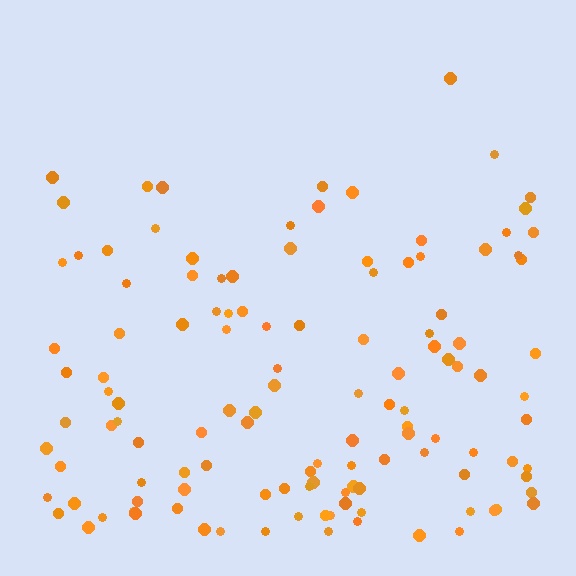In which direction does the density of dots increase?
From top to bottom, with the bottom side densest.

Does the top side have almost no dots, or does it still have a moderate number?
Still a moderate number, just noticeably fewer than the bottom.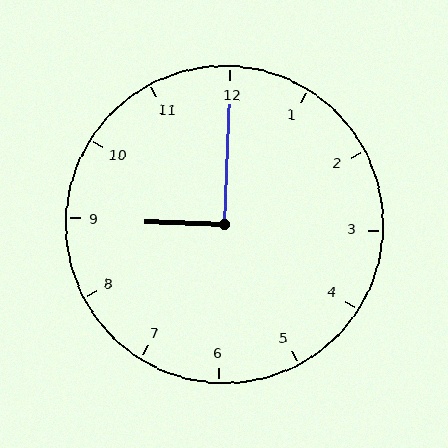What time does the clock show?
9:00.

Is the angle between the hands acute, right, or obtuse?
It is right.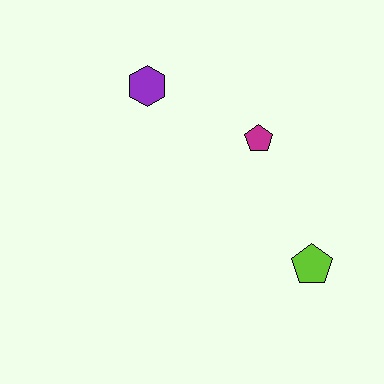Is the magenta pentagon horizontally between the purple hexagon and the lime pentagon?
Yes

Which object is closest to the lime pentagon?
The magenta pentagon is closest to the lime pentagon.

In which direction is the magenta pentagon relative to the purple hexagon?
The magenta pentagon is to the right of the purple hexagon.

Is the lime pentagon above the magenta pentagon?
No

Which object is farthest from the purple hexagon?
The lime pentagon is farthest from the purple hexagon.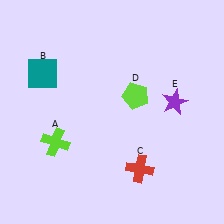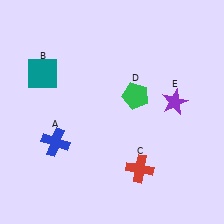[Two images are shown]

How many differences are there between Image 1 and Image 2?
There are 2 differences between the two images.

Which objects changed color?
A changed from lime to blue. D changed from lime to green.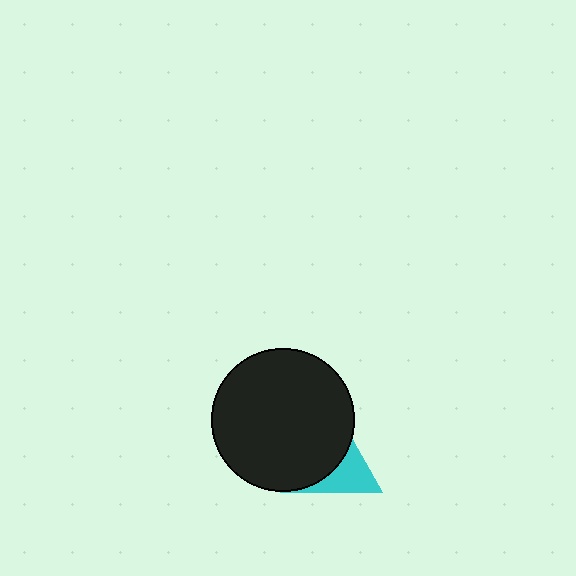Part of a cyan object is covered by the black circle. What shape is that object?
It is a triangle.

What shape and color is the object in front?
The object in front is a black circle.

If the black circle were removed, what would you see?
You would see the complete cyan triangle.